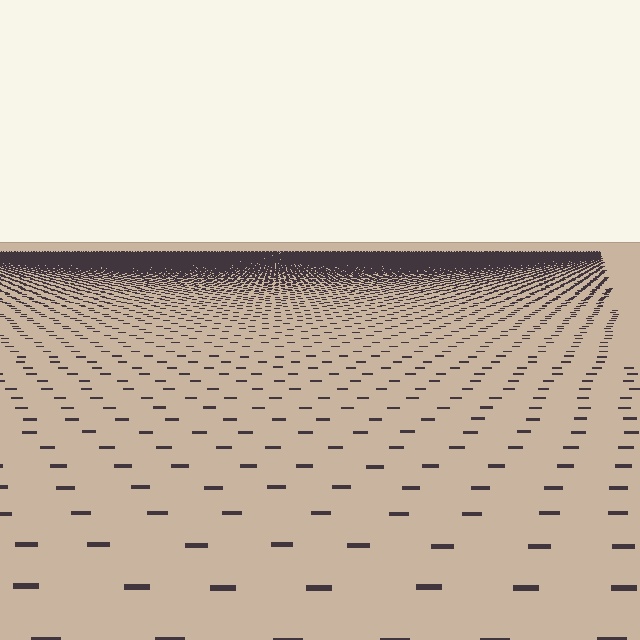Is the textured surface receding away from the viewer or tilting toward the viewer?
The surface is receding away from the viewer. Texture elements get smaller and denser toward the top.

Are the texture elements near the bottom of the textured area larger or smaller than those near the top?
Larger. Near the bottom, elements are closer to the viewer and appear at a bigger on-screen size.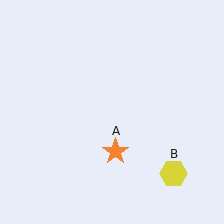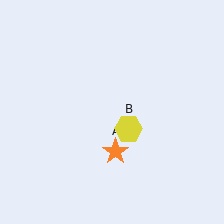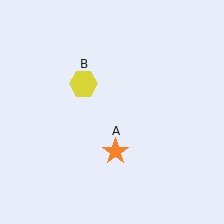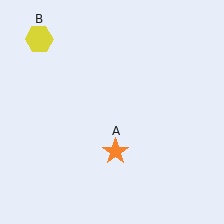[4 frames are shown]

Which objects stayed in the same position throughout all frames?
Orange star (object A) remained stationary.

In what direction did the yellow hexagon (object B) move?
The yellow hexagon (object B) moved up and to the left.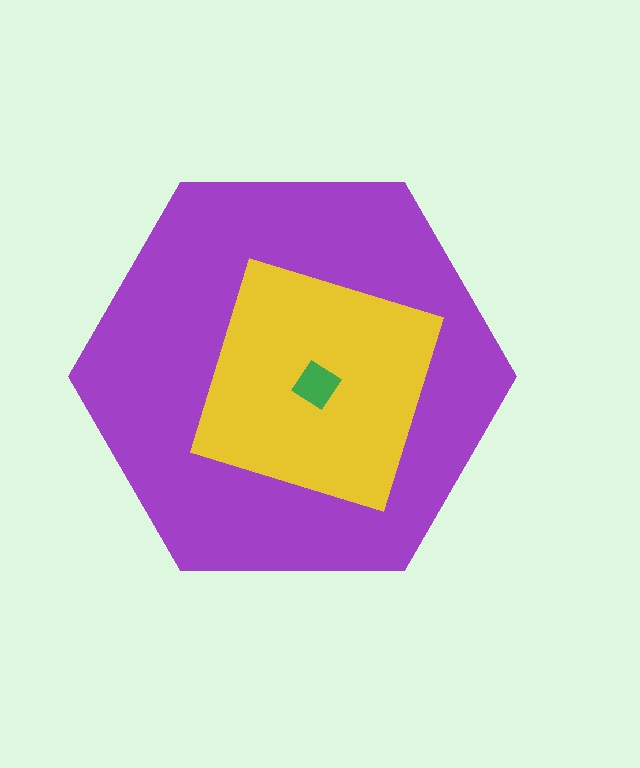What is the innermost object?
The green diamond.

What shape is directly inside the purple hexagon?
The yellow square.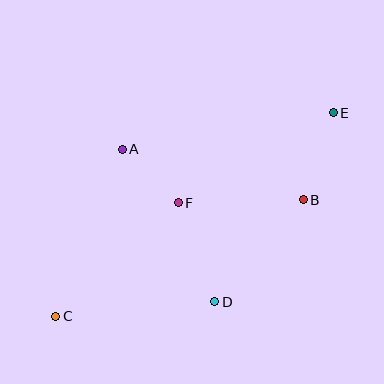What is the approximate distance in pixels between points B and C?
The distance between B and C is approximately 273 pixels.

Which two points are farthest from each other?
Points C and E are farthest from each other.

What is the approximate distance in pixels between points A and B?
The distance between A and B is approximately 188 pixels.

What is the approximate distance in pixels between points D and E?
The distance between D and E is approximately 223 pixels.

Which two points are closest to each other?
Points A and F are closest to each other.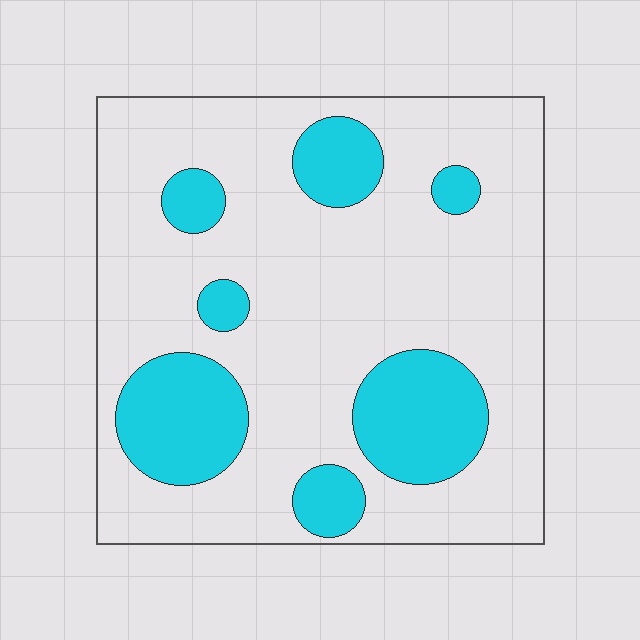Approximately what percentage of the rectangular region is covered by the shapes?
Approximately 25%.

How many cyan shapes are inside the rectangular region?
7.